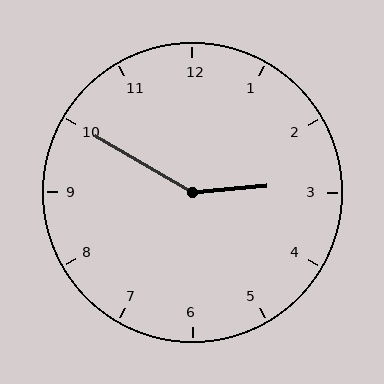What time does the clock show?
2:50.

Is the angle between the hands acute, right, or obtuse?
It is obtuse.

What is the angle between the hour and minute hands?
Approximately 145 degrees.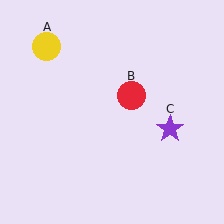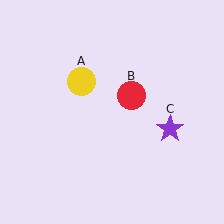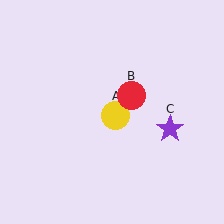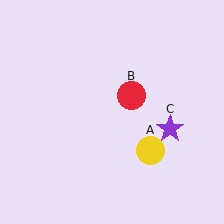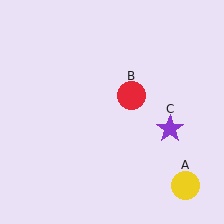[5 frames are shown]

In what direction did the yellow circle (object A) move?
The yellow circle (object A) moved down and to the right.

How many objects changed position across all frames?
1 object changed position: yellow circle (object A).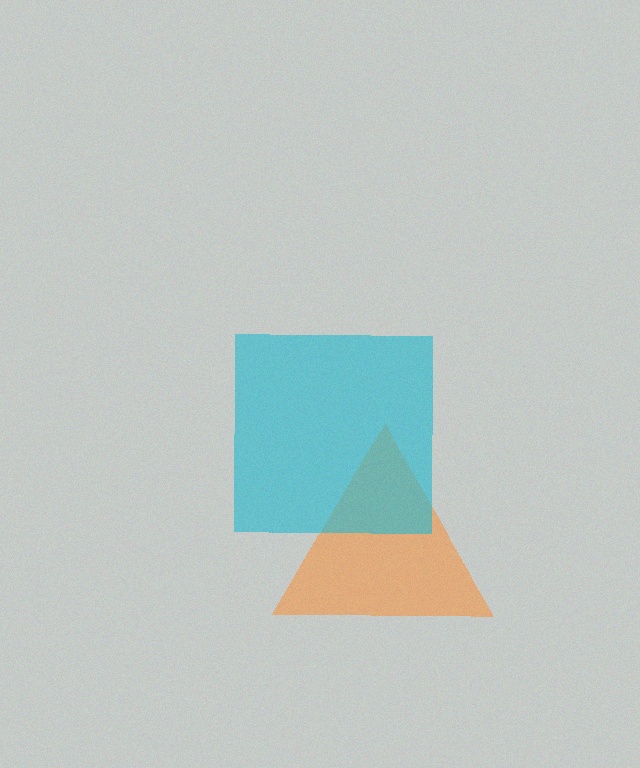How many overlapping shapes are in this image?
There are 2 overlapping shapes in the image.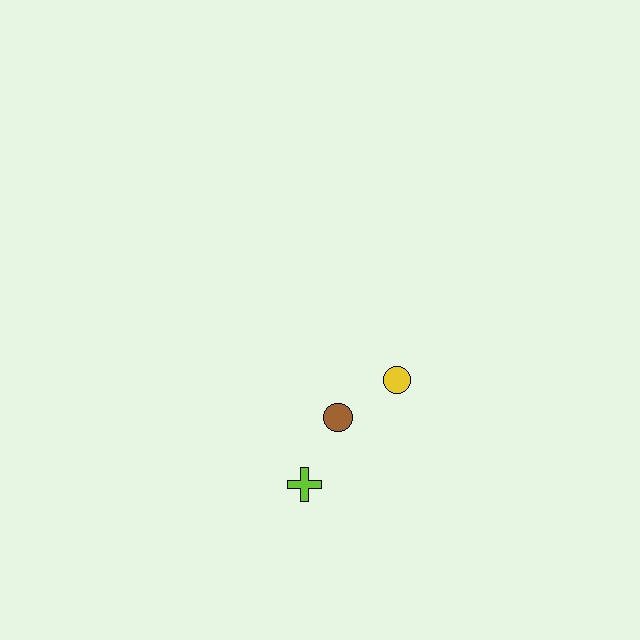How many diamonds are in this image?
There are no diamonds.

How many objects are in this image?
There are 3 objects.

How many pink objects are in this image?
There are no pink objects.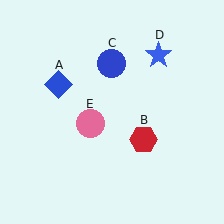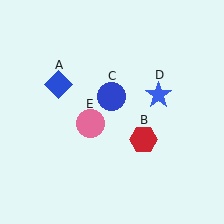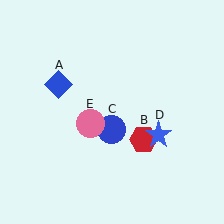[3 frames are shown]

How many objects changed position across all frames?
2 objects changed position: blue circle (object C), blue star (object D).